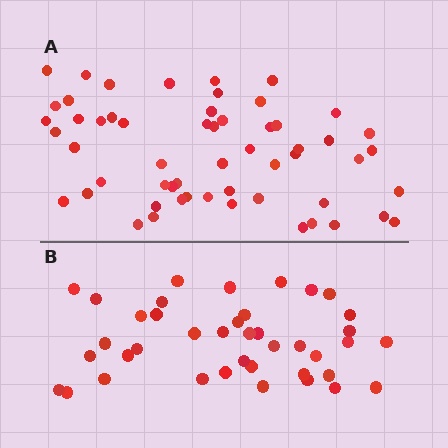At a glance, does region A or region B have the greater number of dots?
Region A (the top region) has more dots.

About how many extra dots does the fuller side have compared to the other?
Region A has approximately 15 more dots than region B.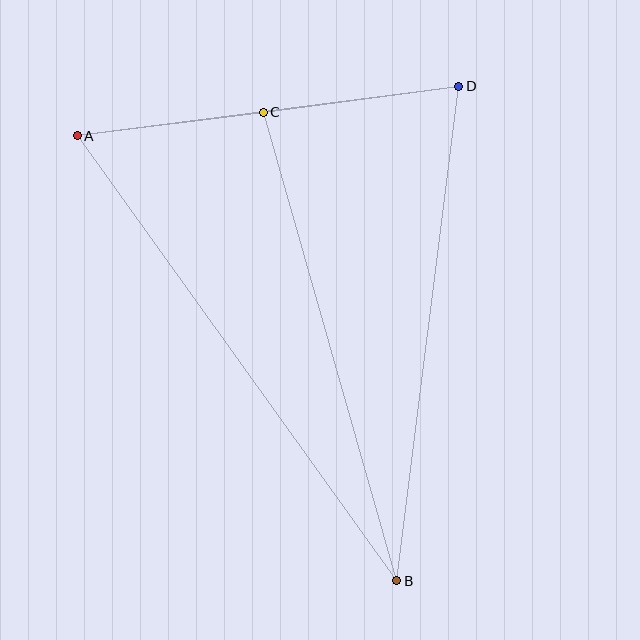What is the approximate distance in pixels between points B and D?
The distance between B and D is approximately 498 pixels.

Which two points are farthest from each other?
Points A and B are farthest from each other.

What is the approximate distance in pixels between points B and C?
The distance between B and C is approximately 487 pixels.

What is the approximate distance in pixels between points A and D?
The distance between A and D is approximately 385 pixels.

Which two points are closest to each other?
Points A and C are closest to each other.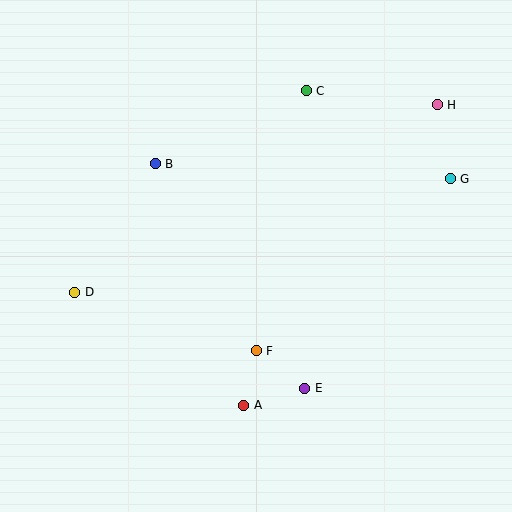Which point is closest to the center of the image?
Point F at (256, 351) is closest to the center.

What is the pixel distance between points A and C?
The distance between A and C is 321 pixels.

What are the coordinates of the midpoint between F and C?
The midpoint between F and C is at (281, 221).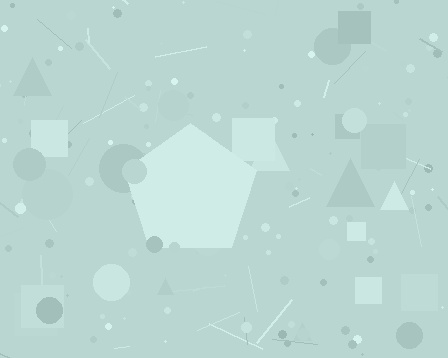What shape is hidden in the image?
A pentagon is hidden in the image.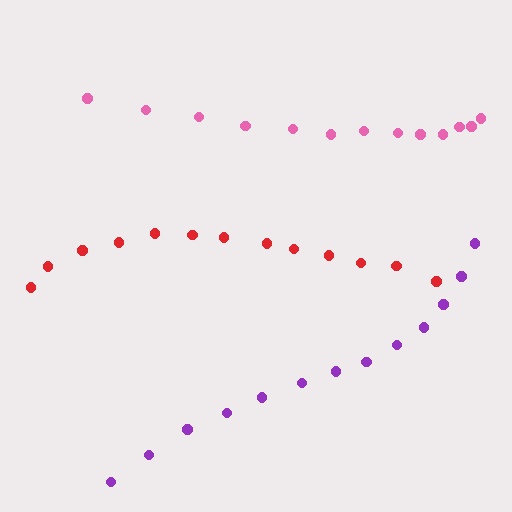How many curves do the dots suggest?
There are 3 distinct paths.